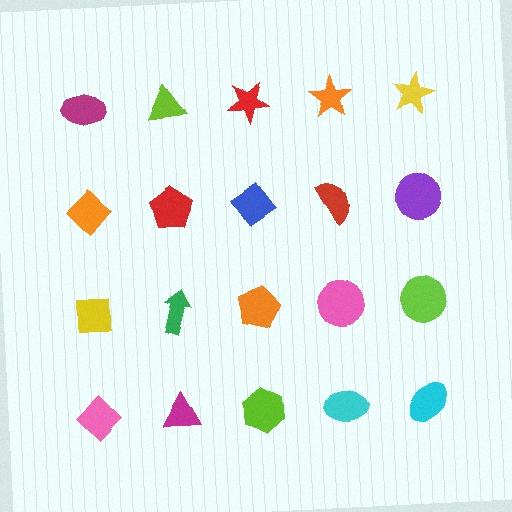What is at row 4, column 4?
A cyan ellipse.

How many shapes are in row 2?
5 shapes.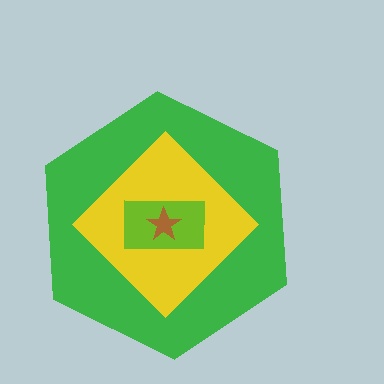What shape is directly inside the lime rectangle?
The brown star.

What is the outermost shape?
The green hexagon.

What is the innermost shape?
The brown star.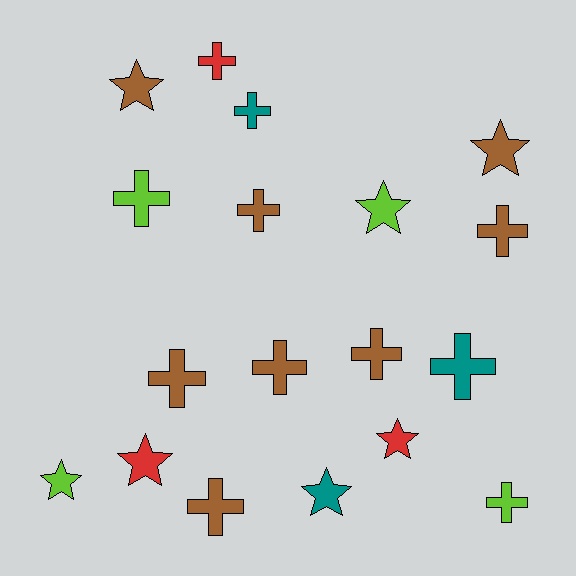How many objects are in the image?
There are 18 objects.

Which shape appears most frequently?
Cross, with 11 objects.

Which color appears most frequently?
Brown, with 8 objects.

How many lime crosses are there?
There are 2 lime crosses.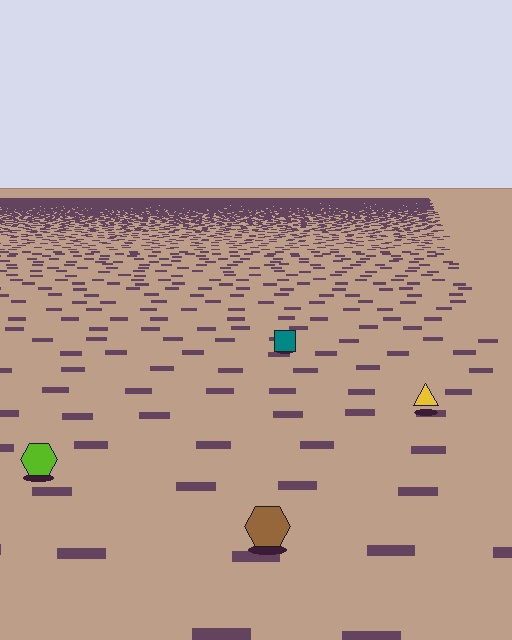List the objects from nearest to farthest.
From nearest to farthest: the brown hexagon, the lime hexagon, the yellow triangle, the teal square.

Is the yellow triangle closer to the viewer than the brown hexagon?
No. The brown hexagon is closer — you can tell from the texture gradient: the ground texture is coarser near it.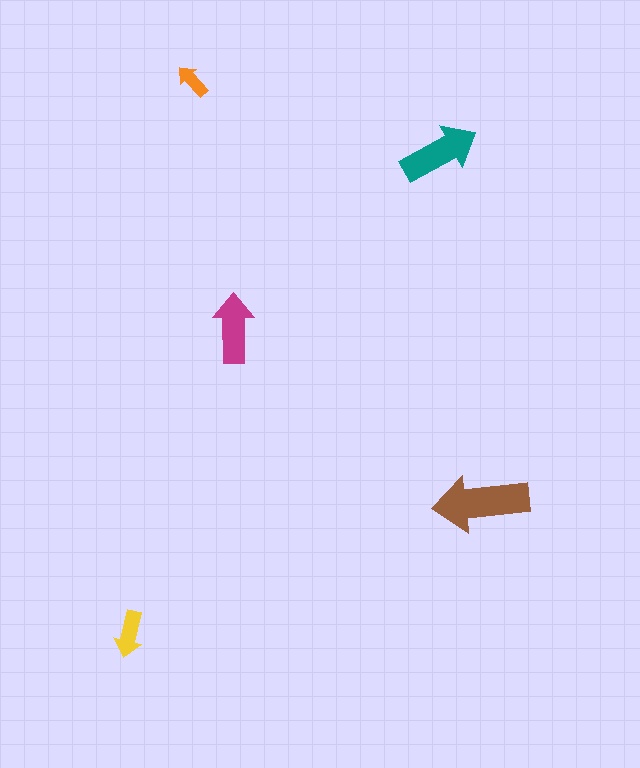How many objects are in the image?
There are 5 objects in the image.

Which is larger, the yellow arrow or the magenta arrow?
The magenta one.